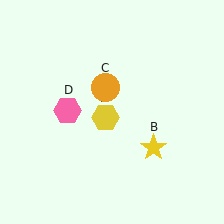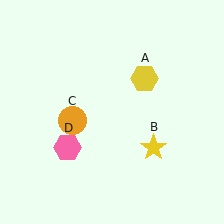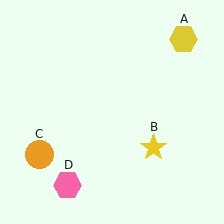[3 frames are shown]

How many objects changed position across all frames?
3 objects changed position: yellow hexagon (object A), orange circle (object C), pink hexagon (object D).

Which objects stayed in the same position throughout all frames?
Yellow star (object B) remained stationary.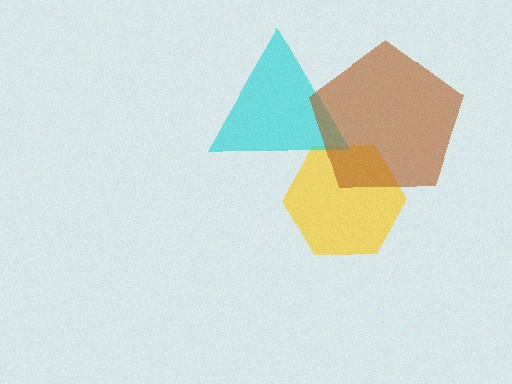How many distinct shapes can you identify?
There are 3 distinct shapes: a yellow hexagon, a cyan triangle, a brown pentagon.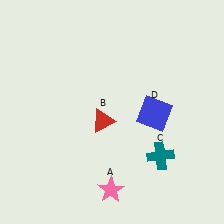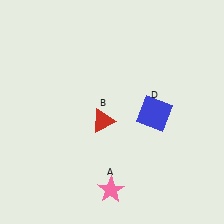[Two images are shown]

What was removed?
The teal cross (C) was removed in Image 2.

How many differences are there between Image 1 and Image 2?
There is 1 difference between the two images.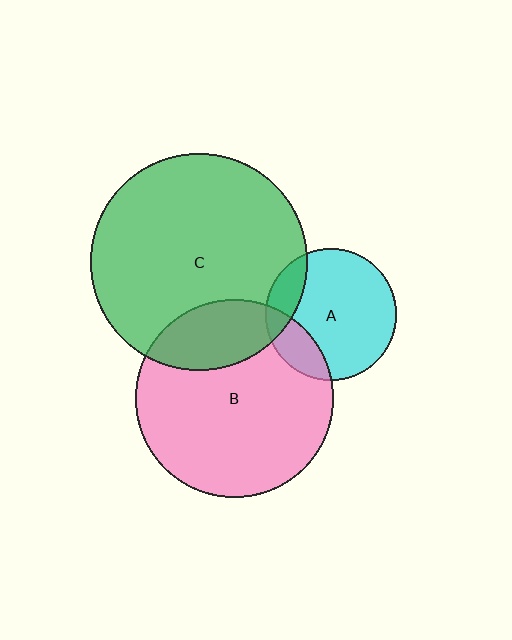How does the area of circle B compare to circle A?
Approximately 2.3 times.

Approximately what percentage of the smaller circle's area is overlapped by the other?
Approximately 15%.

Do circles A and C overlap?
Yes.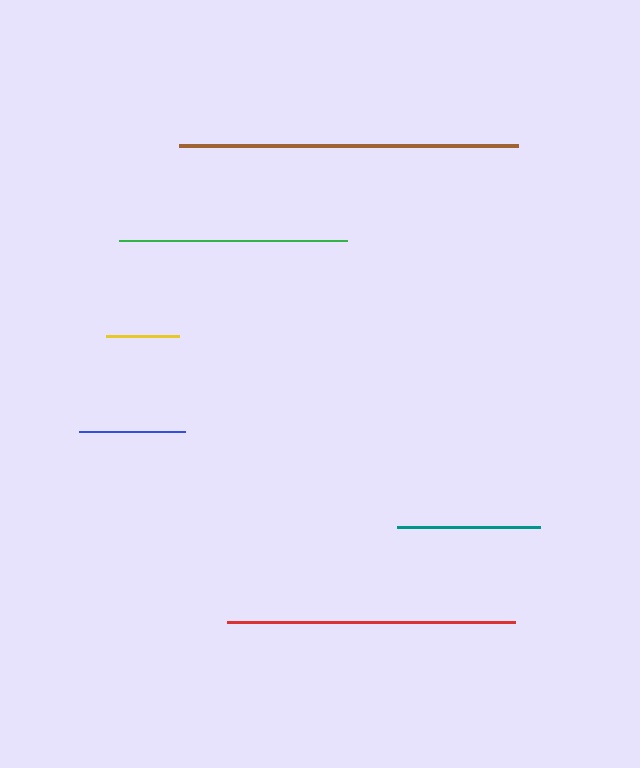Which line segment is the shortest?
The yellow line is the shortest at approximately 73 pixels.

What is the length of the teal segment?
The teal segment is approximately 143 pixels long.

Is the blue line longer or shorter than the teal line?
The teal line is longer than the blue line.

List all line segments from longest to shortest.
From longest to shortest: brown, red, green, teal, blue, yellow.